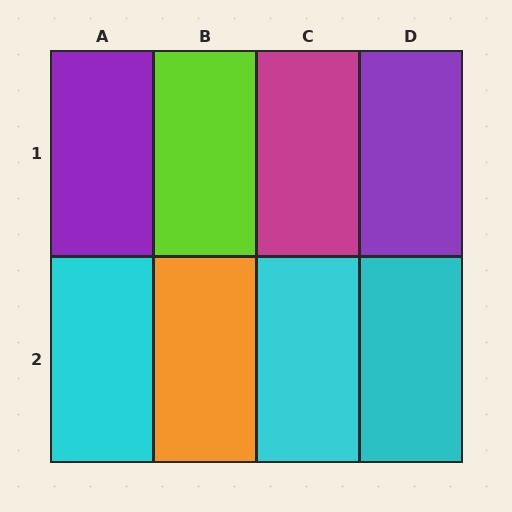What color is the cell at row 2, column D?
Cyan.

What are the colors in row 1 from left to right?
Purple, lime, magenta, purple.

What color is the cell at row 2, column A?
Cyan.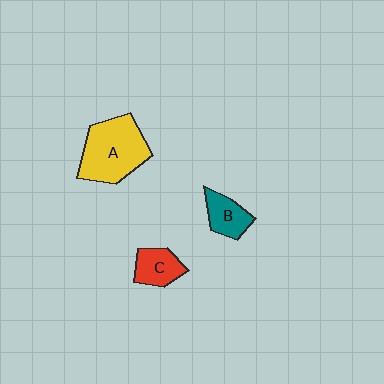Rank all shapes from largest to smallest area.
From largest to smallest: A (yellow), C (red), B (teal).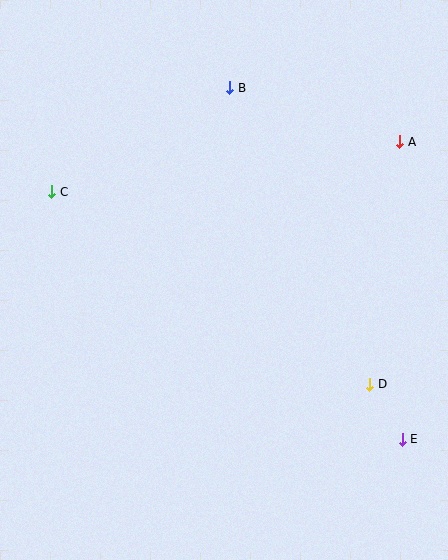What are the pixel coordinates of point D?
Point D is at (370, 385).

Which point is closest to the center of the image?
Point D at (370, 385) is closest to the center.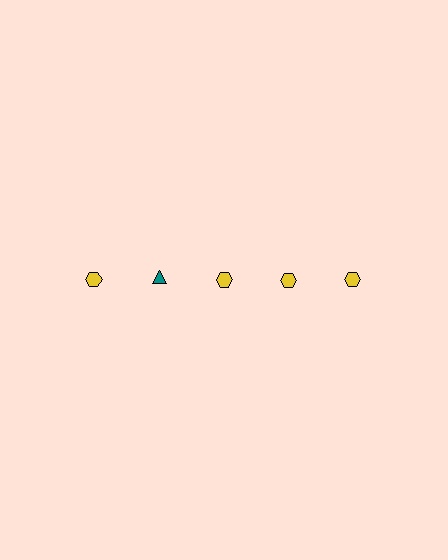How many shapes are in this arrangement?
There are 5 shapes arranged in a grid pattern.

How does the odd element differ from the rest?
It differs in both color (teal instead of yellow) and shape (triangle instead of hexagon).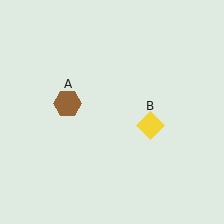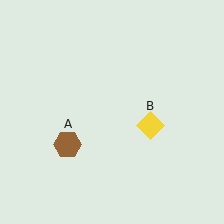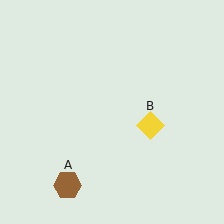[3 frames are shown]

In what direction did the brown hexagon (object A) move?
The brown hexagon (object A) moved down.